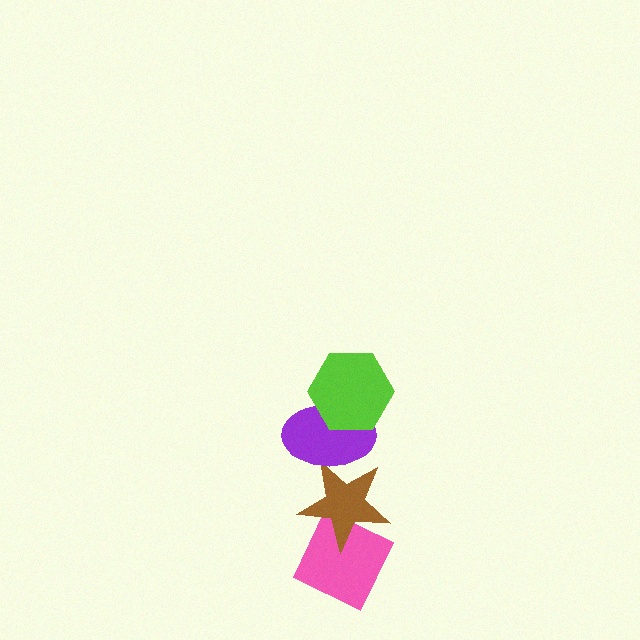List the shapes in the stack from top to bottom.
From top to bottom: the lime hexagon, the purple ellipse, the brown star, the pink diamond.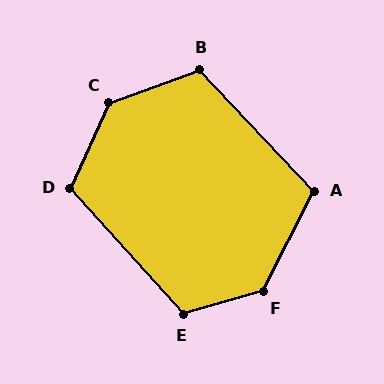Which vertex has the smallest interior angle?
A, at approximately 110 degrees.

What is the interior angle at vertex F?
Approximately 133 degrees (obtuse).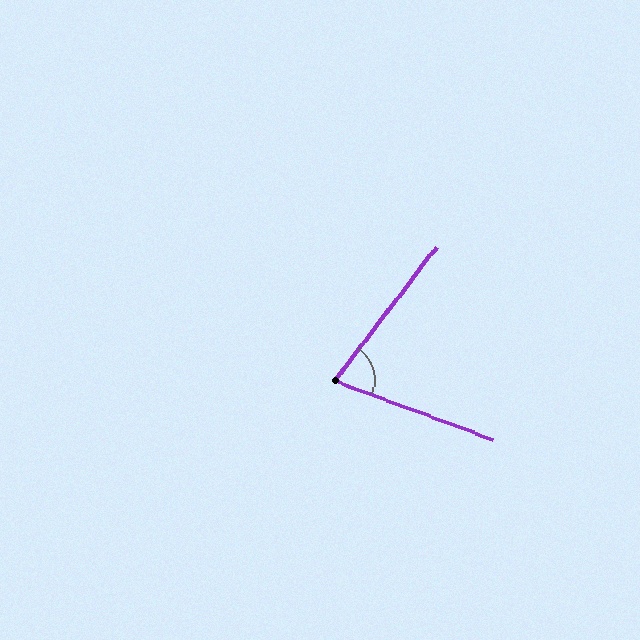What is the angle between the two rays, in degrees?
Approximately 73 degrees.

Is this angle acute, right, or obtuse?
It is acute.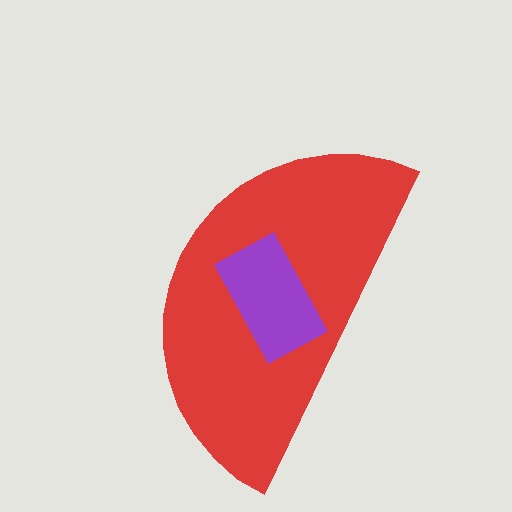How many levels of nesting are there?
2.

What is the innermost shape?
The purple rectangle.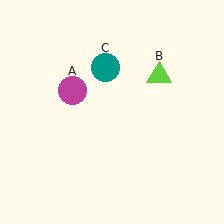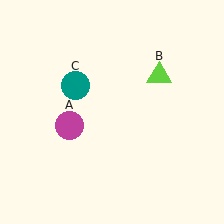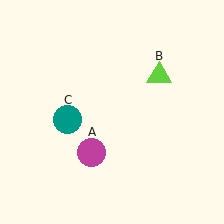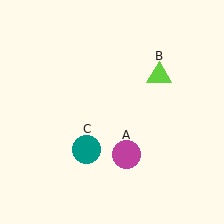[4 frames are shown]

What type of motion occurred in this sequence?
The magenta circle (object A), teal circle (object C) rotated counterclockwise around the center of the scene.